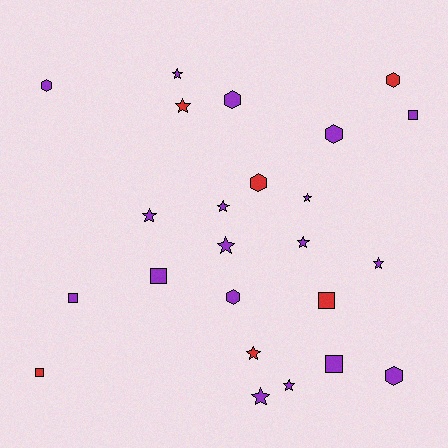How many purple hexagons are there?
There are 5 purple hexagons.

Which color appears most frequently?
Purple, with 18 objects.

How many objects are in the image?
There are 24 objects.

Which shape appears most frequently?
Star, with 11 objects.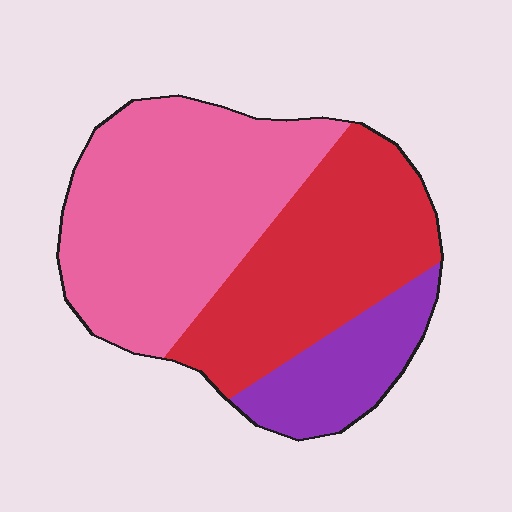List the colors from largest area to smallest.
From largest to smallest: pink, red, purple.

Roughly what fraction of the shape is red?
Red covers 36% of the shape.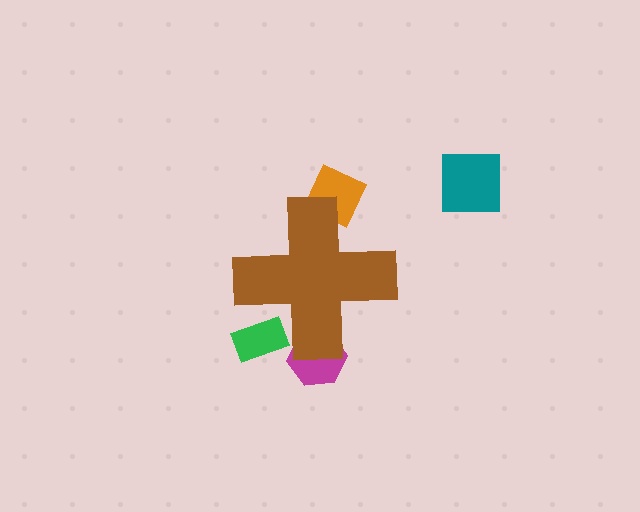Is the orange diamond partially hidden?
Yes, the orange diamond is partially hidden behind the brown cross.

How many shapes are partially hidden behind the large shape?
3 shapes are partially hidden.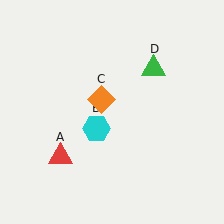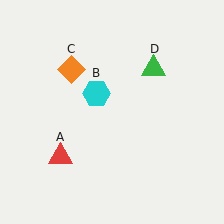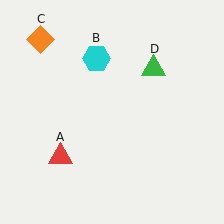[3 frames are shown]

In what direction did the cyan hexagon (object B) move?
The cyan hexagon (object B) moved up.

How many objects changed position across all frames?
2 objects changed position: cyan hexagon (object B), orange diamond (object C).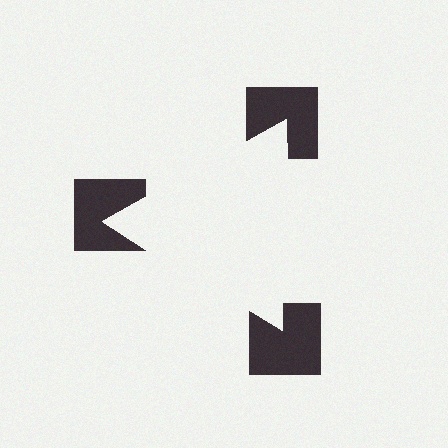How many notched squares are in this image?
There are 3 — one at each vertex of the illusory triangle.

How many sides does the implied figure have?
3 sides.